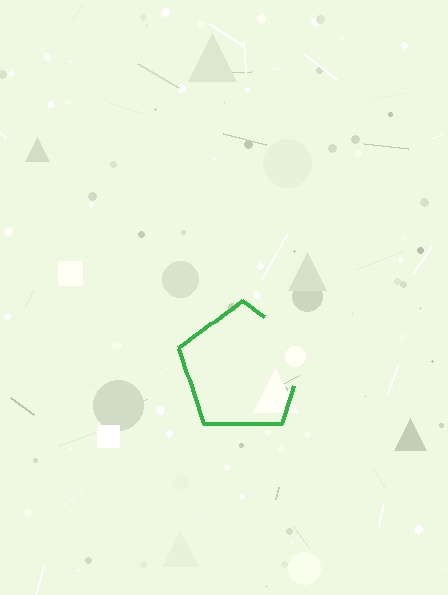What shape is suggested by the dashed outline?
The dashed outline suggests a pentagon.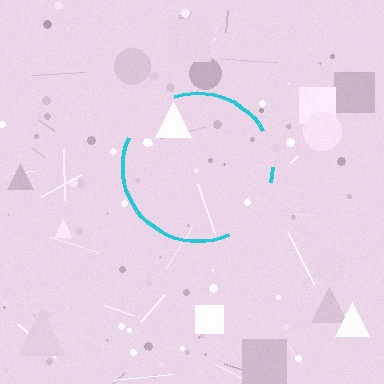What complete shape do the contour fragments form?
The contour fragments form a circle.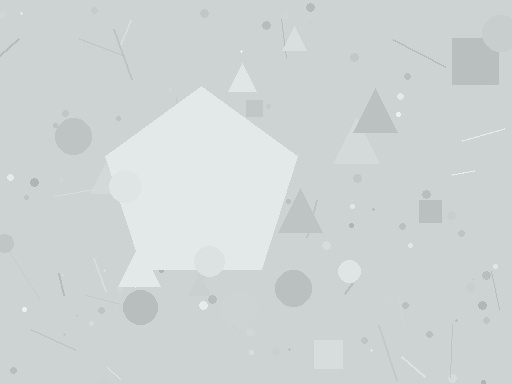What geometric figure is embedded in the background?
A pentagon is embedded in the background.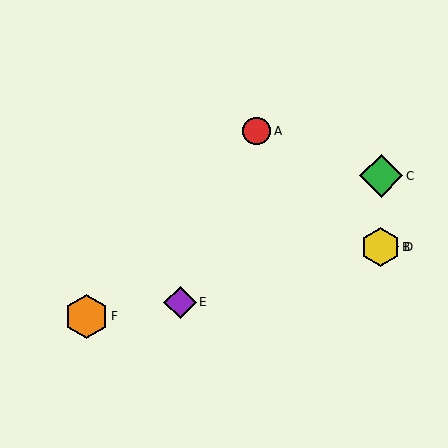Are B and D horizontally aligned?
Yes, both are at y≈247.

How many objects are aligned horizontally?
2 objects (B, D) are aligned horizontally.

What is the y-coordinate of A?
Object A is at y≈131.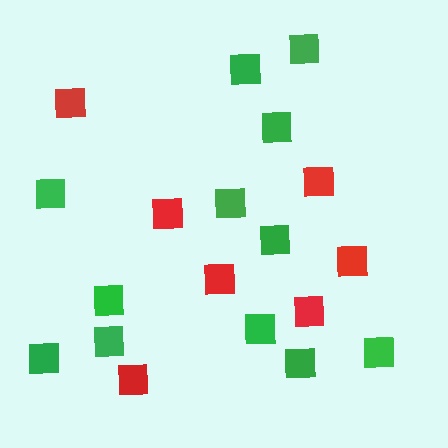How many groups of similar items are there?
There are 2 groups: one group of red squares (7) and one group of green squares (12).